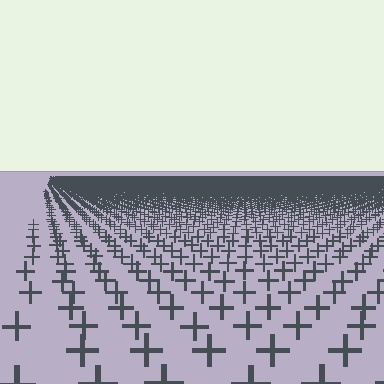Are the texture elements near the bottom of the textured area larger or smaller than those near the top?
Larger. Near the bottom, elements are closer to the viewer and appear at a bigger on-screen size.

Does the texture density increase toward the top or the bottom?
Density increases toward the top.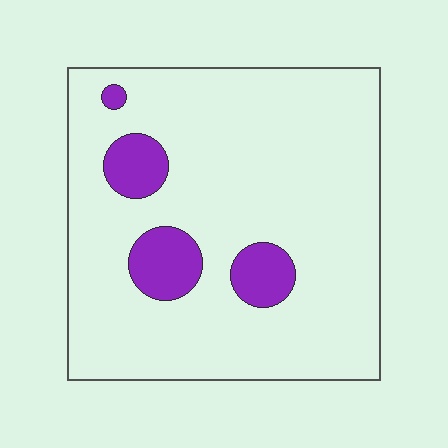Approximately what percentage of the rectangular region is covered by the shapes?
Approximately 10%.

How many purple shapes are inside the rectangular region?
4.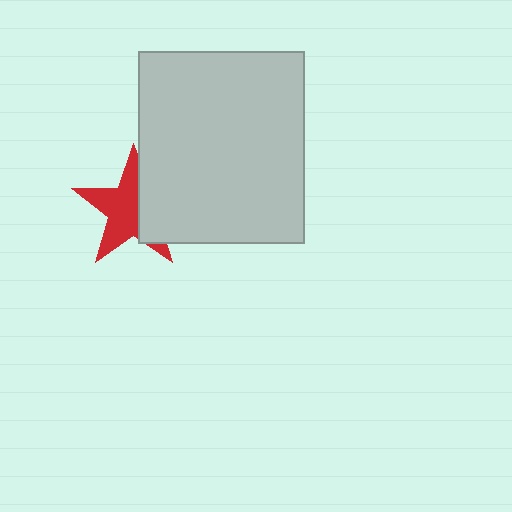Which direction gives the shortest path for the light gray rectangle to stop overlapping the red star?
Moving right gives the shortest separation.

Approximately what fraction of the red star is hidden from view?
Roughly 40% of the red star is hidden behind the light gray rectangle.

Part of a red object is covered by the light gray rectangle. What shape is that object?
It is a star.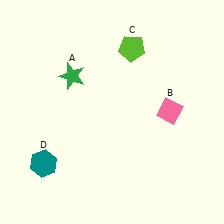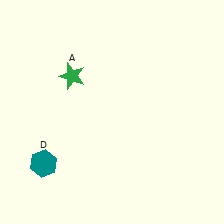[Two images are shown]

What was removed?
The pink diamond (B), the lime pentagon (C) were removed in Image 2.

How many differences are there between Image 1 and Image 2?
There are 2 differences between the two images.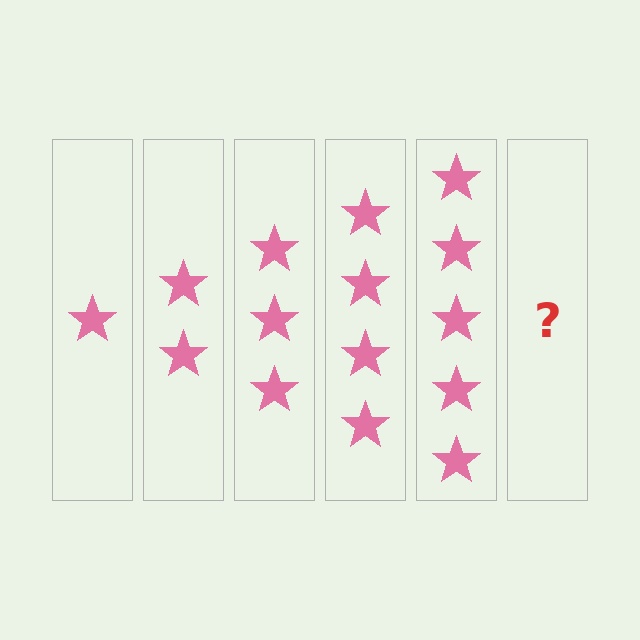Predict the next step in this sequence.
The next step is 6 stars.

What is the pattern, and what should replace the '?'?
The pattern is that each step adds one more star. The '?' should be 6 stars.